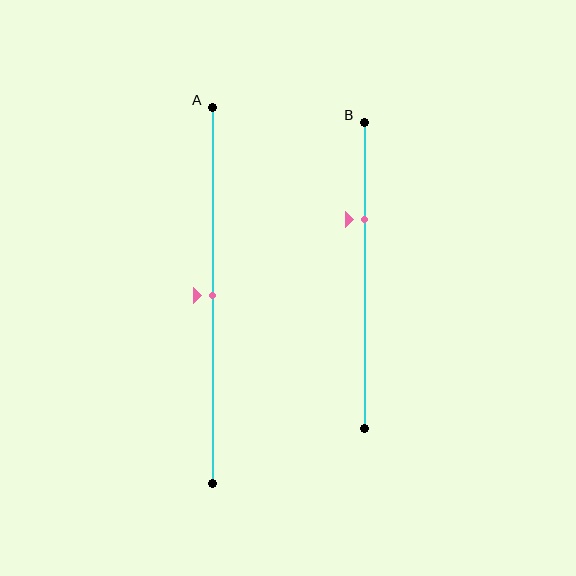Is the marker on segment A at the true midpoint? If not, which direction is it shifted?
Yes, the marker on segment A is at the true midpoint.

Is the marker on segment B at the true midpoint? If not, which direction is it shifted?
No, the marker on segment B is shifted upward by about 18% of the segment length.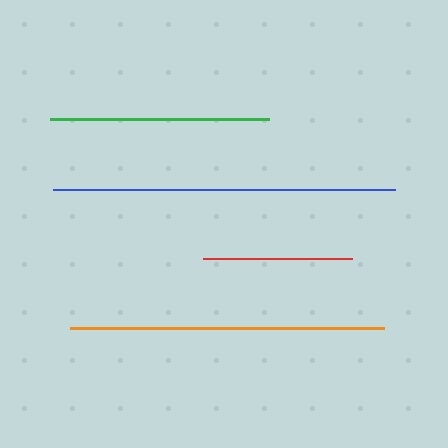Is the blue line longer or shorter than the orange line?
The blue line is longer than the orange line.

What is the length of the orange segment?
The orange segment is approximately 314 pixels long.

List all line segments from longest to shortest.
From longest to shortest: blue, orange, green, red.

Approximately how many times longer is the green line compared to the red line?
The green line is approximately 1.5 times the length of the red line.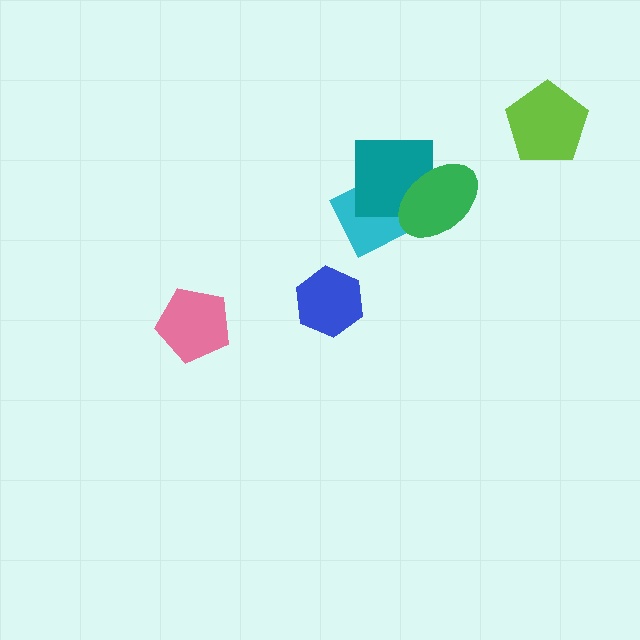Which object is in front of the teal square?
The green ellipse is in front of the teal square.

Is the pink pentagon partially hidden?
No, no other shape covers it.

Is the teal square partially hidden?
Yes, it is partially covered by another shape.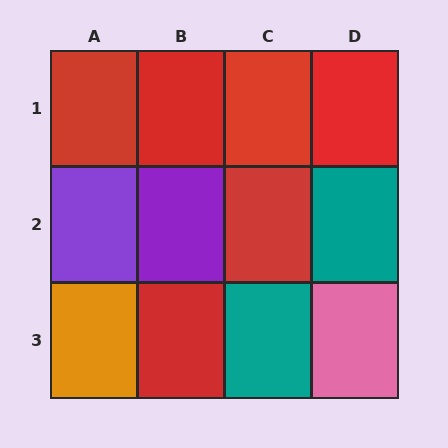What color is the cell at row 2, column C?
Red.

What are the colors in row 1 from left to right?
Red, red, red, red.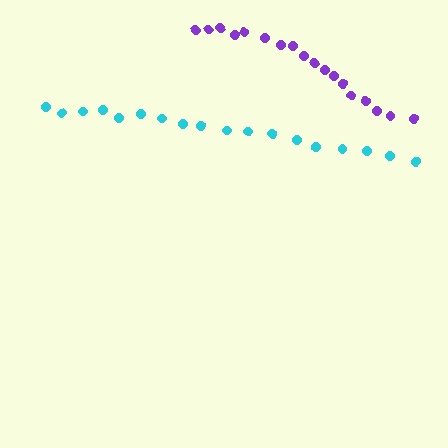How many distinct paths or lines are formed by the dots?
There are 2 distinct paths.